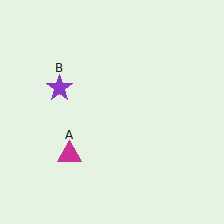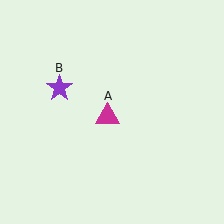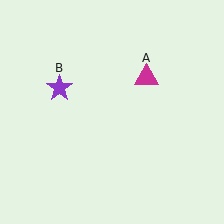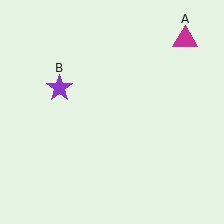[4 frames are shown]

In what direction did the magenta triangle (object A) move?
The magenta triangle (object A) moved up and to the right.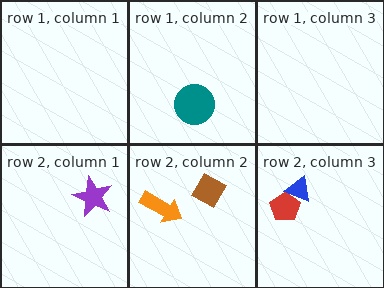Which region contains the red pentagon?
The row 2, column 3 region.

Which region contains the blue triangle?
The row 2, column 3 region.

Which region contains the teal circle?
The row 1, column 2 region.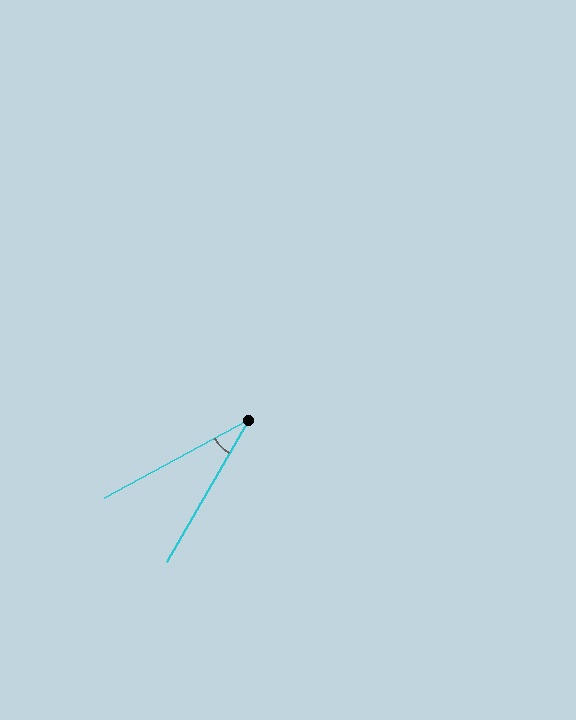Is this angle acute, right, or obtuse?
It is acute.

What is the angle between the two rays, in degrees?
Approximately 31 degrees.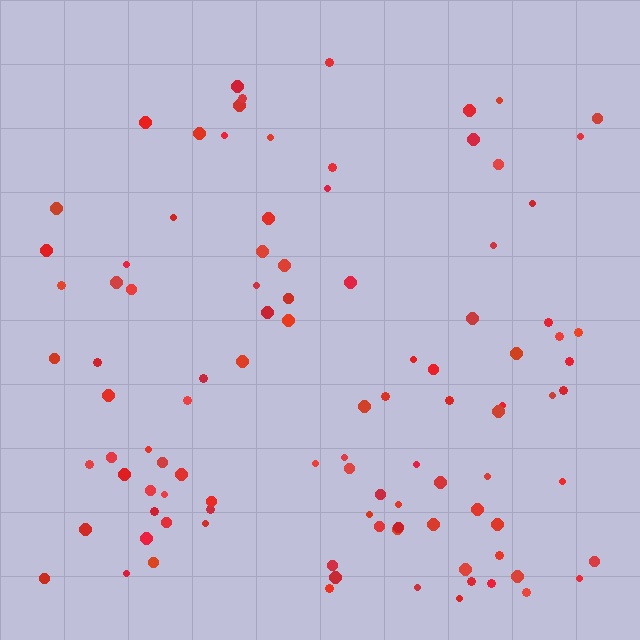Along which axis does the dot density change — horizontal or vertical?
Vertical.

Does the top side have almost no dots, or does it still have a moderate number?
Still a moderate number, just noticeably fewer than the bottom.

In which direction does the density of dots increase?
From top to bottom, with the bottom side densest.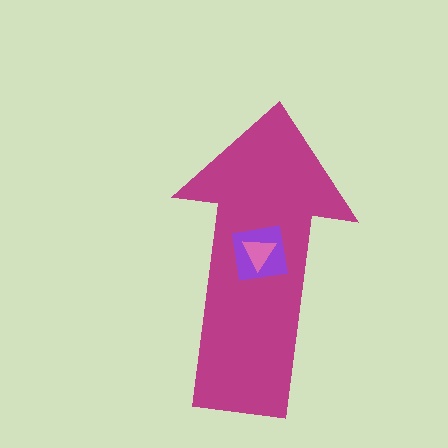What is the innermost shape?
The pink triangle.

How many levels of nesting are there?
3.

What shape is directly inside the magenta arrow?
The purple square.